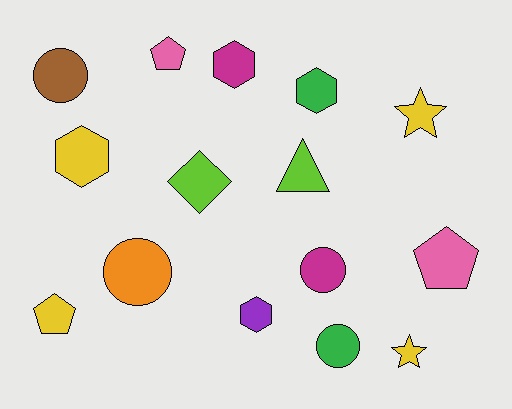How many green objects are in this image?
There are 2 green objects.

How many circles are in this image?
There are 4 circles.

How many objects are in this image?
There are 15 objects.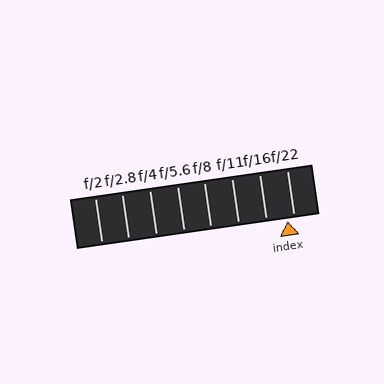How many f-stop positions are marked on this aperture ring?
There are 8 f-stop positions marked.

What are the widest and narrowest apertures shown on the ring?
The widest aperture shown is f/2 and the narrowest is f/22.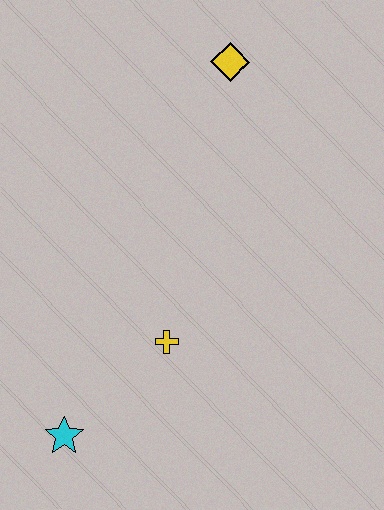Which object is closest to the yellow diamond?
The yellow cross is closest to the yellow diamond.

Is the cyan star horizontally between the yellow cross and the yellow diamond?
No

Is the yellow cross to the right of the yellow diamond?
No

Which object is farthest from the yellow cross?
The yellow diamond is farthest from the yellow cross.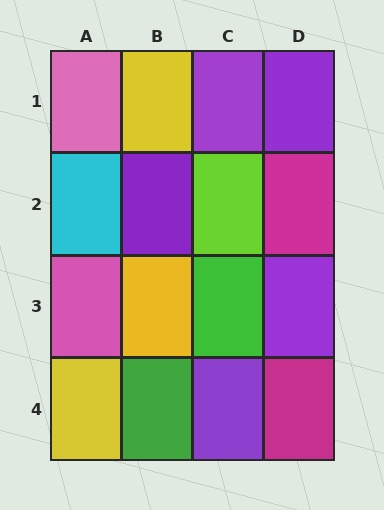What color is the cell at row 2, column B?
Purple.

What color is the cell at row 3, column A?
Pink.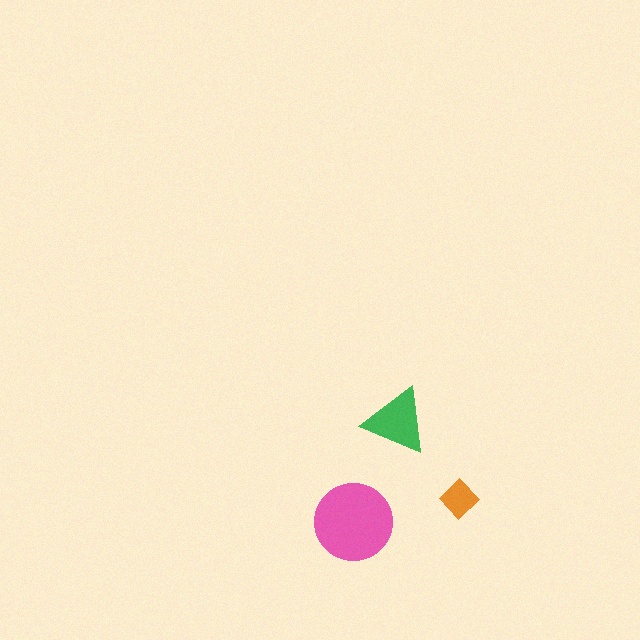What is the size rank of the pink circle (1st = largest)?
1st.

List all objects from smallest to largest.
The orange diamond, the green triangle, the pink circle.